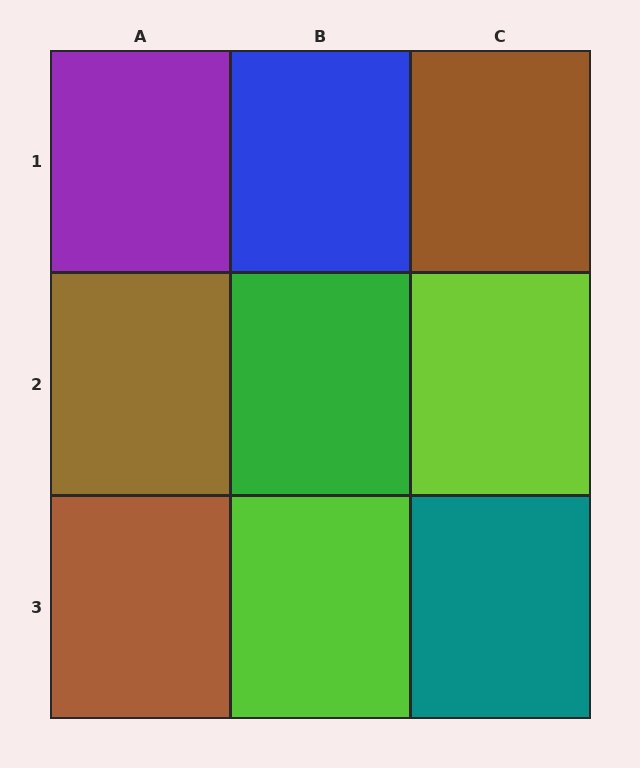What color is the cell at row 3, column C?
Teal.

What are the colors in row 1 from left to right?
Purple, blue, brown.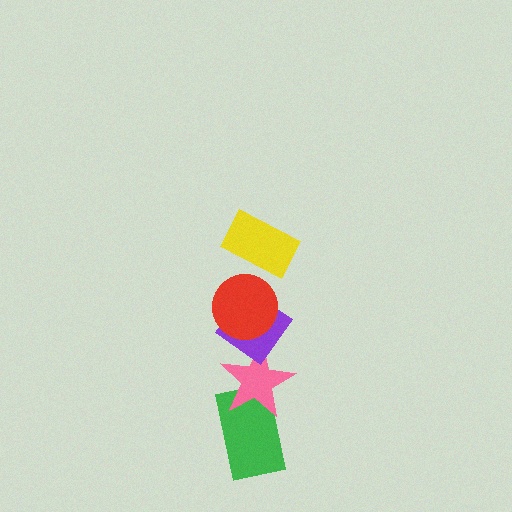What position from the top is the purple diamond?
The purple diamond is 3rd from the top.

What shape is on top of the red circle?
The yellow rectangle is on top of the red circle.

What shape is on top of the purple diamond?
The red circle is on top of the purple diamond.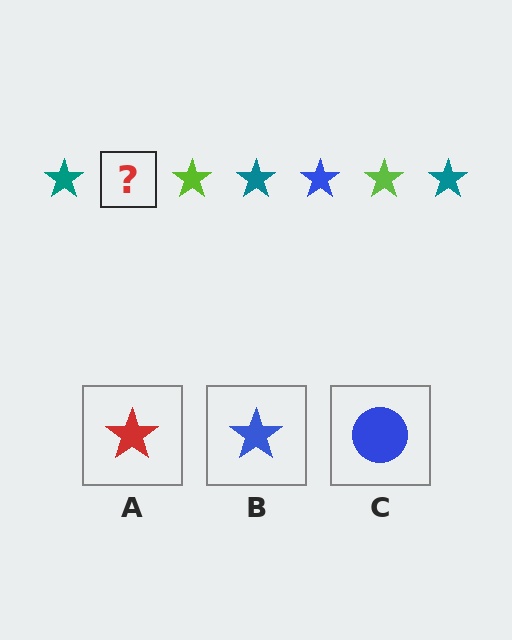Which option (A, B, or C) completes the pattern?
B.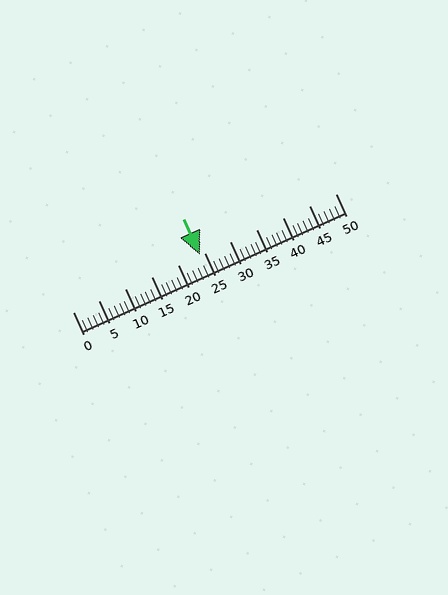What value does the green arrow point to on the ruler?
The green arrow points to approximately 24.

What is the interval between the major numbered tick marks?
The major tick marks are spaced 5 units apart.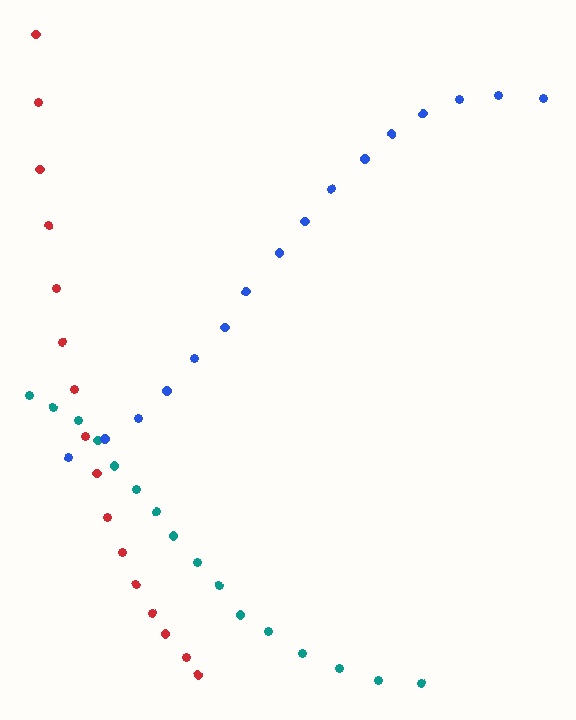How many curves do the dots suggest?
There are 3 distinct paths.